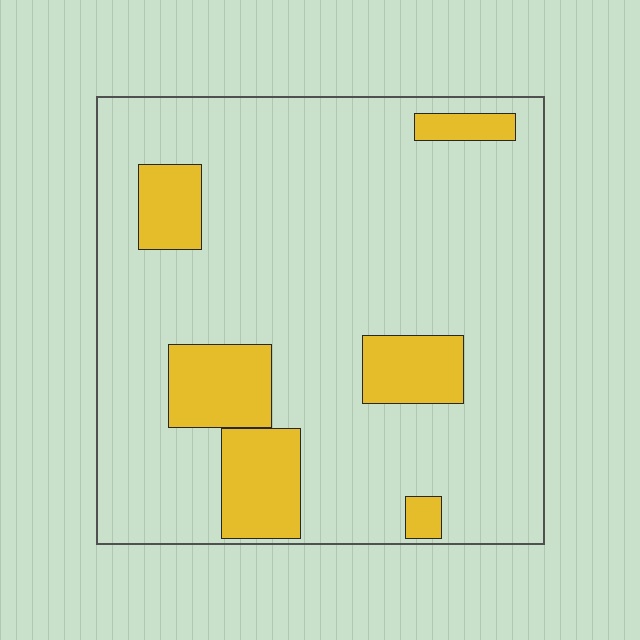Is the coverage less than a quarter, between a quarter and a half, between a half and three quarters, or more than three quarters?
Less than a quarter.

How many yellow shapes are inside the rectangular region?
6.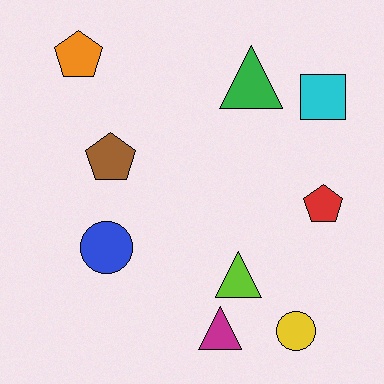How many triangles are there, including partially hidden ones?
There are 3 triangles.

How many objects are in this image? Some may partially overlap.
There are 9 objects.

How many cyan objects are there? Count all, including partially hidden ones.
There is 1 cyan object.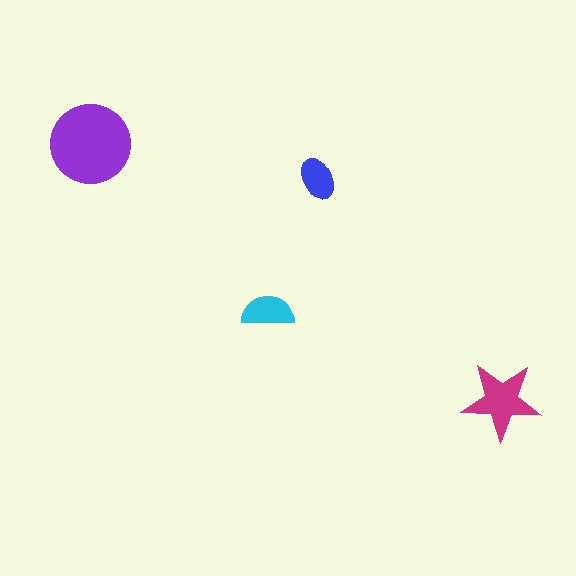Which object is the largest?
The purple circle.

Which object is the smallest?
The blue ellipse.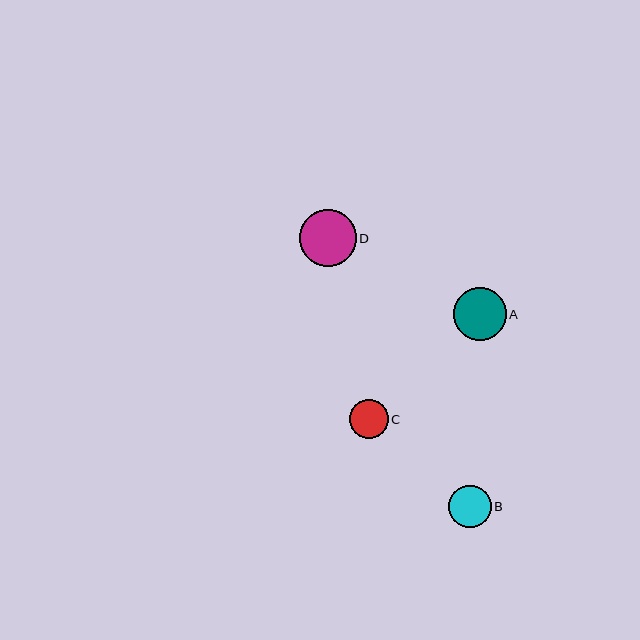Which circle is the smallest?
Circle C is the smallest with a size of approximately 39 pixels.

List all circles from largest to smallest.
From largest to smallest: D, A, B, C.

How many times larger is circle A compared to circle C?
Circle A is approximately 1.4 times the size of circle C.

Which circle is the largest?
Circle D is the largest with a size of approximately 56 pixels.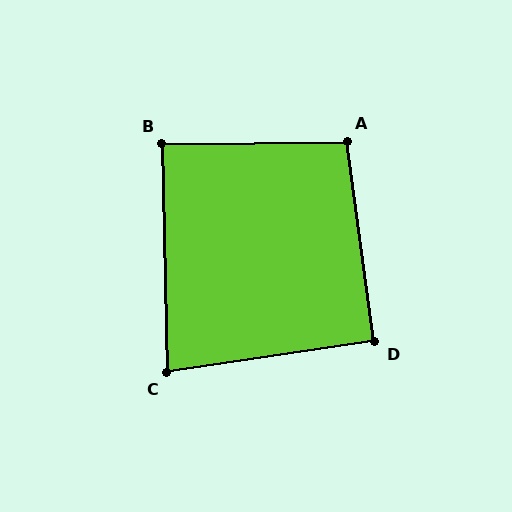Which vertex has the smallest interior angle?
C, at approximately 83 degrees.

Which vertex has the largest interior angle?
A, at approximately 97 degrees.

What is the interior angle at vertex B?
Approximately 89 degrees (approximately right).